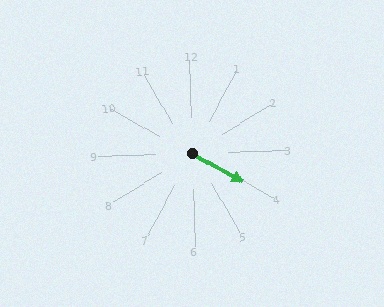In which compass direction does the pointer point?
Southeast.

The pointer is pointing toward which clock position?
Roughly 4 o'clock.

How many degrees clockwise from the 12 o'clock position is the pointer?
Approximately 120 degrees.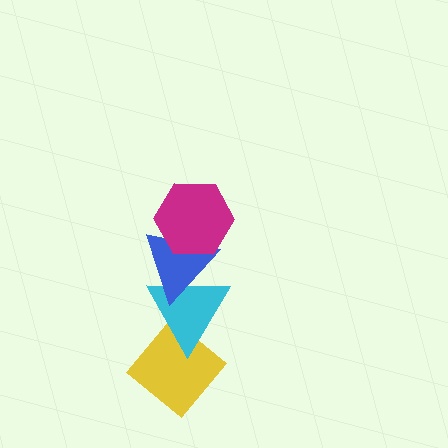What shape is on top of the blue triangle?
The magenta hexagon is on top of the blue triangle.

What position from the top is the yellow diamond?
The yellow diamond is 4th from the top.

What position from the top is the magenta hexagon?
The magenta hexagon is 1st from the top.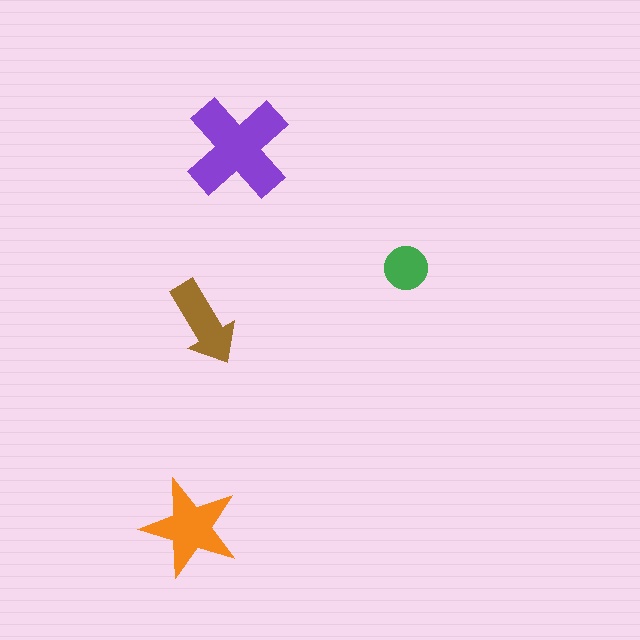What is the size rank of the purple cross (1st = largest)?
1st.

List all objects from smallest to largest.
The green circle, the brown arrow, the orange star, the purple cross.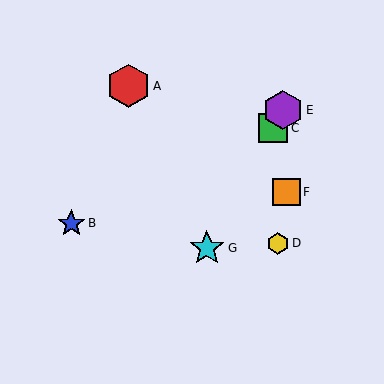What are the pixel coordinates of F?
Object F is at (286, 192).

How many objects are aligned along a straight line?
3 objects (C, E, G) are aligned along a straight line.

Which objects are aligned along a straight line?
Objects C, E, G are aligned along a straight line.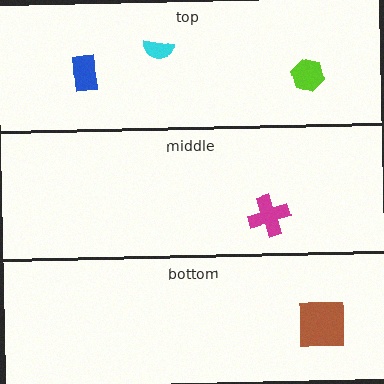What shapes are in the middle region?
The magenta cross.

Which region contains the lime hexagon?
The top region.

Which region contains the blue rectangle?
The top region.